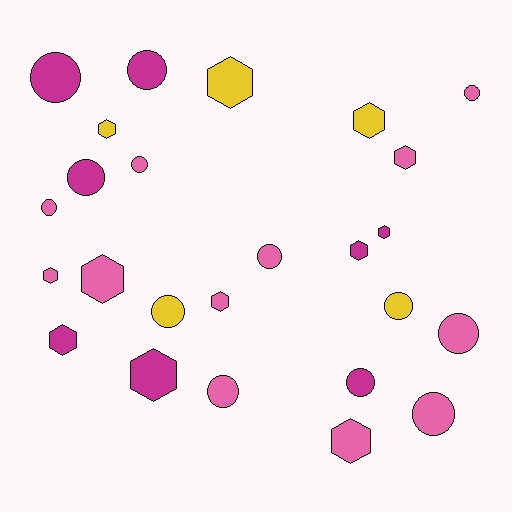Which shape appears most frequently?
Circle, with 13 objects.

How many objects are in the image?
There are 25 objects.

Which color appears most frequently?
Pink, with 12 objects.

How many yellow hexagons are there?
There are 3 yellow hexagons.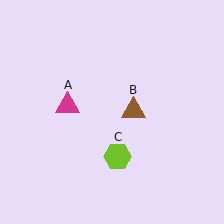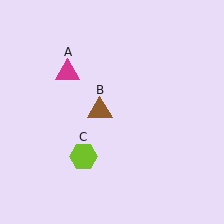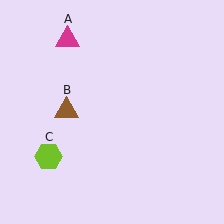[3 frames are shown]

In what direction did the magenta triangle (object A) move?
The magenta triangle (object A) moved up.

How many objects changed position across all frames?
3 objects changed position: magenta triangle (object A), brown triangle (object B), lime hexagon (object C).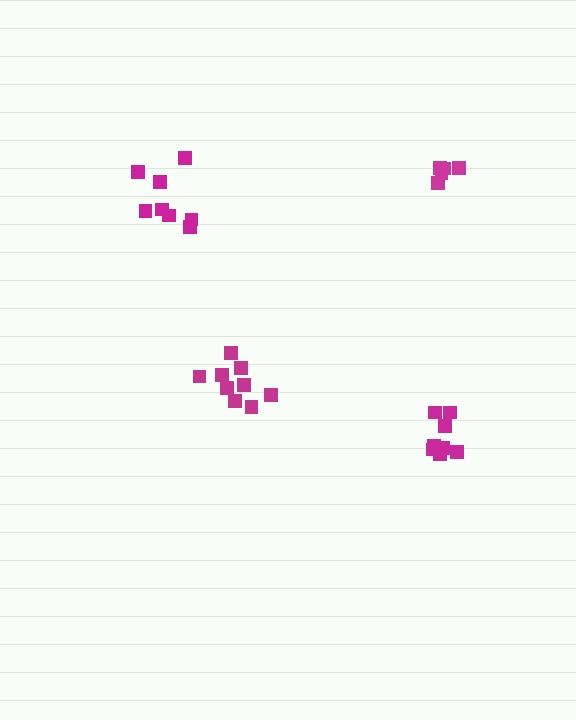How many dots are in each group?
Group 1: 9 dots, Group 2: 5 dots, Group 3: 8 dots, Group 4: 8 dots (30 total).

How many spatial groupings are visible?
There are 4 spatial groupings.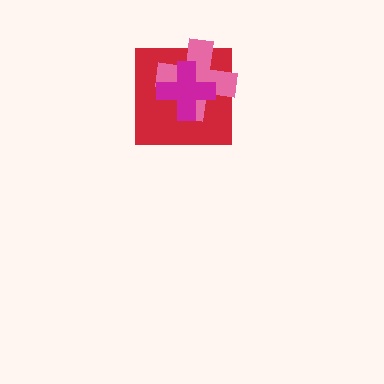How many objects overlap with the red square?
2 objects overlap with the red square.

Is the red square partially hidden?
Yes, it is partially covered by another shape.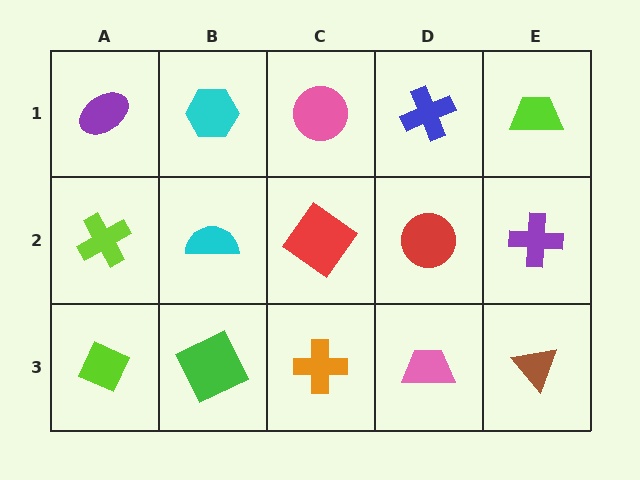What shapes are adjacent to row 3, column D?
A red circle (row 2, column D), an orange cross (row 3, column C), a brown triangle (row 3, column E).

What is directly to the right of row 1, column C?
A blue cross.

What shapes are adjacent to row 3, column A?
A lime cross (row 2, column A), a green square (row 3, column B).